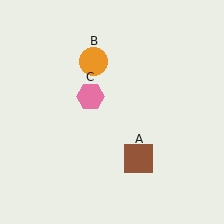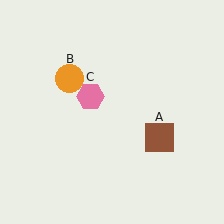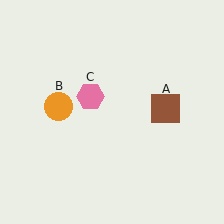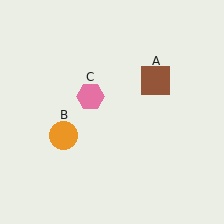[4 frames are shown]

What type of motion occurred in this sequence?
The brown square (object A), orange circle (object B) rotated counterclockwise around the center of the scene.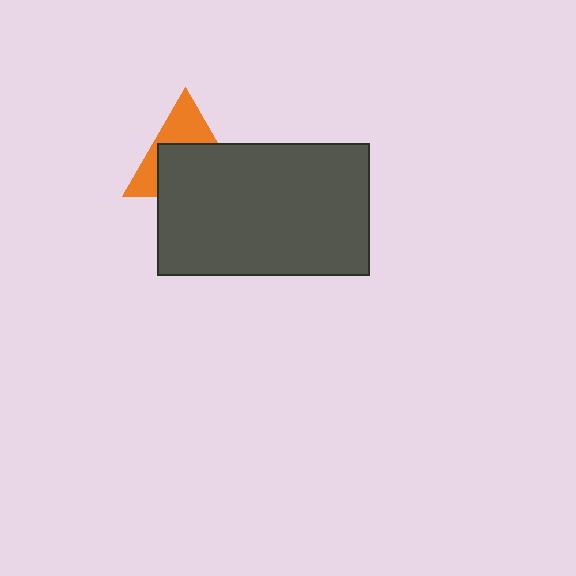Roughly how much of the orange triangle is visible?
A small part of it is visible (roughly 42%).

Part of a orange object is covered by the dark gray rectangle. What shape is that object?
It is a triangle.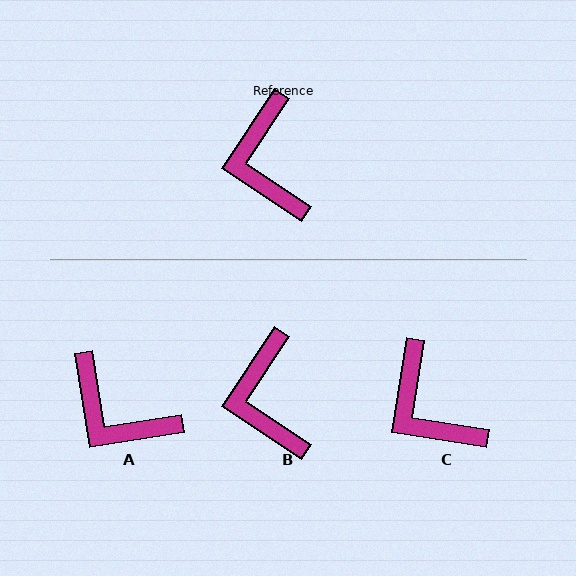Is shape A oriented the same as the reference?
No, it is off by about 43 degrees.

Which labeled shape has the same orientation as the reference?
B.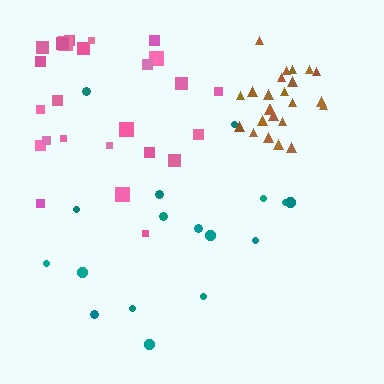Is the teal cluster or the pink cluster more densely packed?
Pink.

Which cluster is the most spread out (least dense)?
Teal.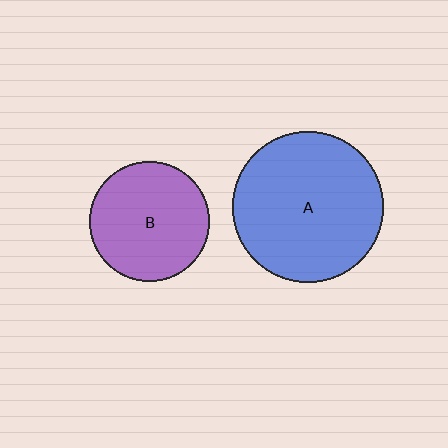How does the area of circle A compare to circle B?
Approximately 1.6 times.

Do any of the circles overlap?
No, none of the circles overlap.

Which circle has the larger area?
Circle A (blue).